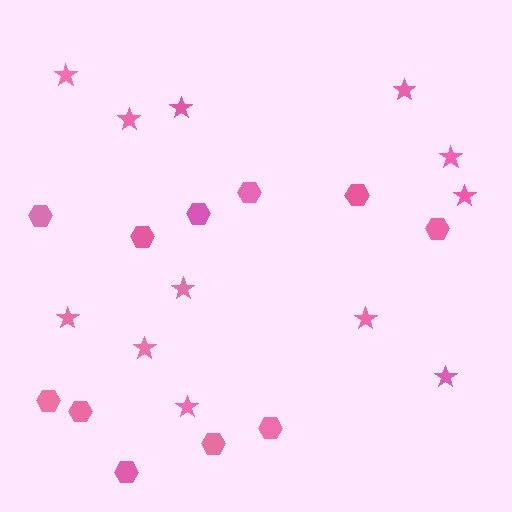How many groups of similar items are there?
There are 2 groups: one group of hexagons (11) and one group of stars (12).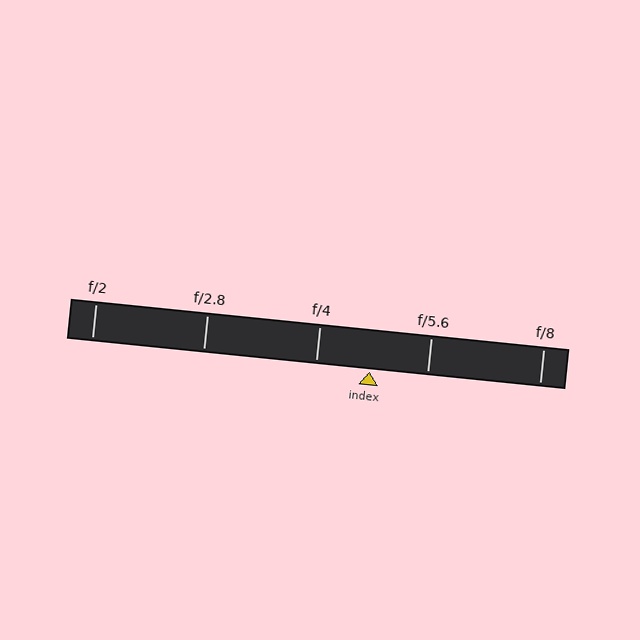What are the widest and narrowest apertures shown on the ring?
The widest aperture shown is f/2 and the narrowest is f/8.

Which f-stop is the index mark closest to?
The index mark is closest to f/4.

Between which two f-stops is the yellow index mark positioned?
The index mark is between f/4 and f/5.6.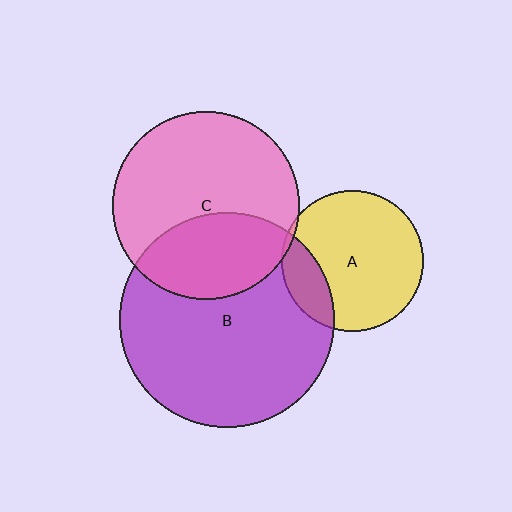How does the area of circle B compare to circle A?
Approximately 2.3 times.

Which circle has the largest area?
Circle B (purple).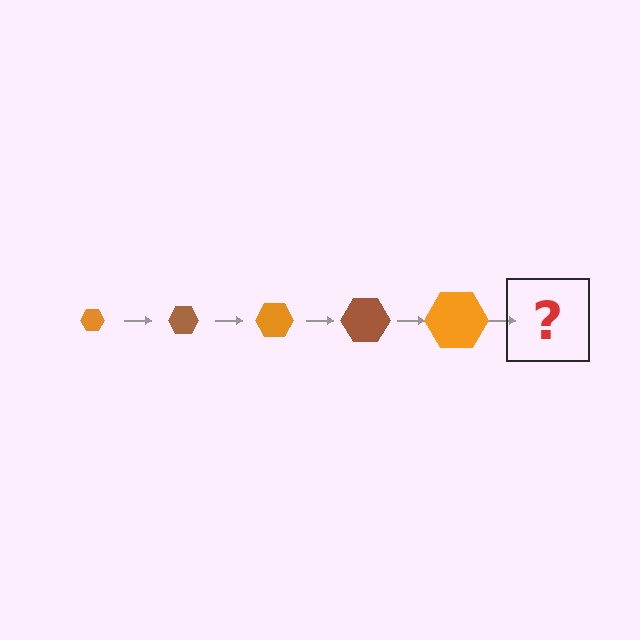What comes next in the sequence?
The next element should be a brown hexagon, larger than the previous one.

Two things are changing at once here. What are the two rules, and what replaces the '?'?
The two rules are that the hexagon grows larger each step and the color cycles through orange and brown. The '?' should be a brown hexagon, larger than the previous one.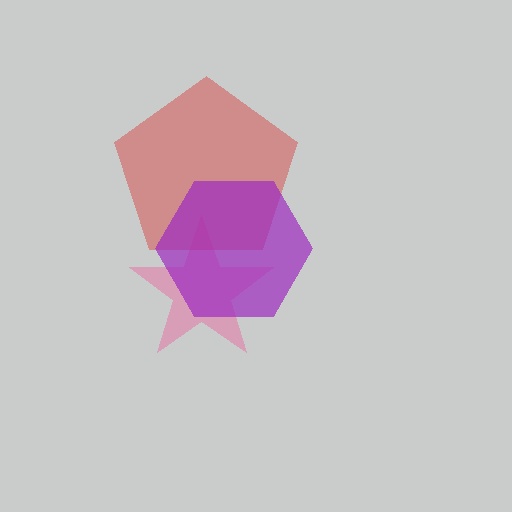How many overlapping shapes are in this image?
There are 3 overlapping shapes in the image.